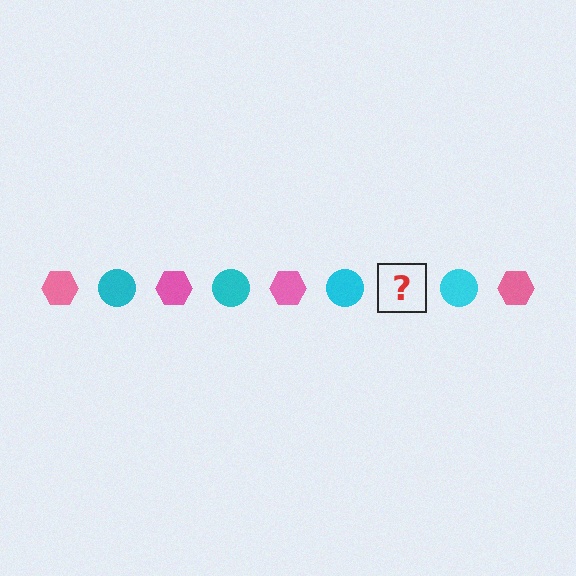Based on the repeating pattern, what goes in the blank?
The blank should be a pink hexagon.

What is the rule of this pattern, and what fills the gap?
The rule is that the pattern alternates between pink hexagon and cyan circle. The gap should be filled with a pink hexagon.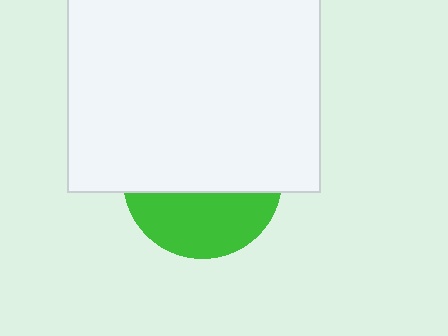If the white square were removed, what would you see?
You would see the complete green circle.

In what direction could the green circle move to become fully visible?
The green circle could move down. That would shift it out from behind the white square entirely.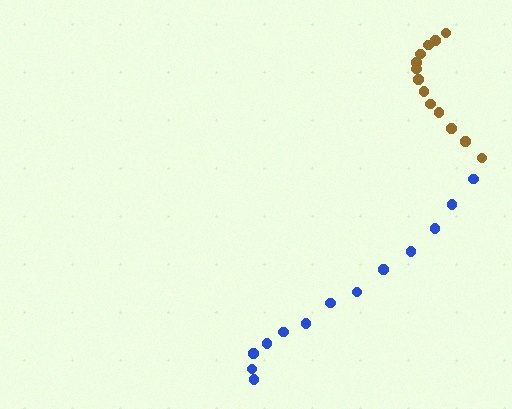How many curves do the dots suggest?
There are 2 distinct paths.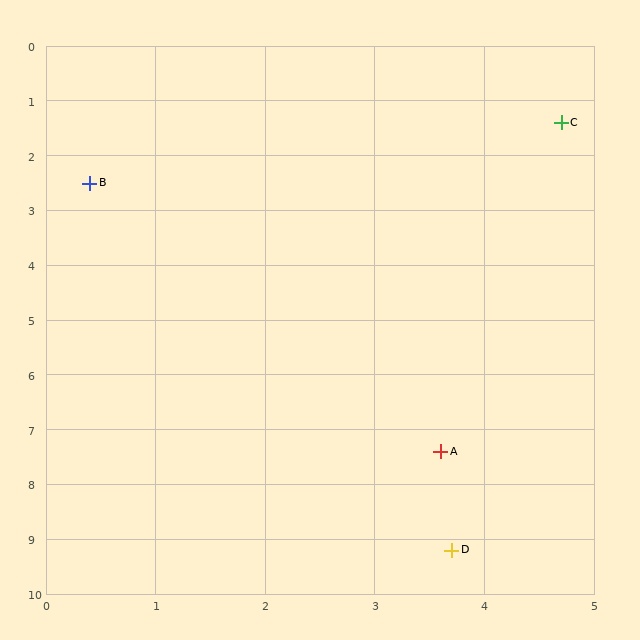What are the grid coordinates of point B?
Point B is at approximately (0.4, 2.5).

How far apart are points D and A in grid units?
Points D and A are about 1.8 grid units apart.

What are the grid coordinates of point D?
Point D is at approximately (3.7, 9.2).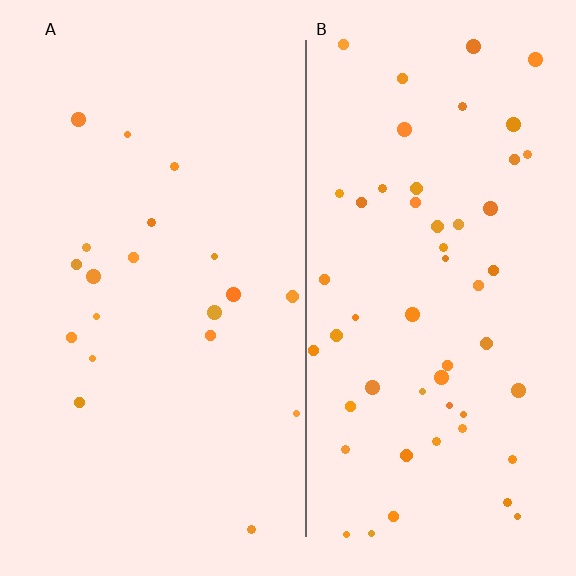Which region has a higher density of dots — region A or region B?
B (the right).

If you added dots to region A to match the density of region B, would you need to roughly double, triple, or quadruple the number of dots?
Approximately triple.